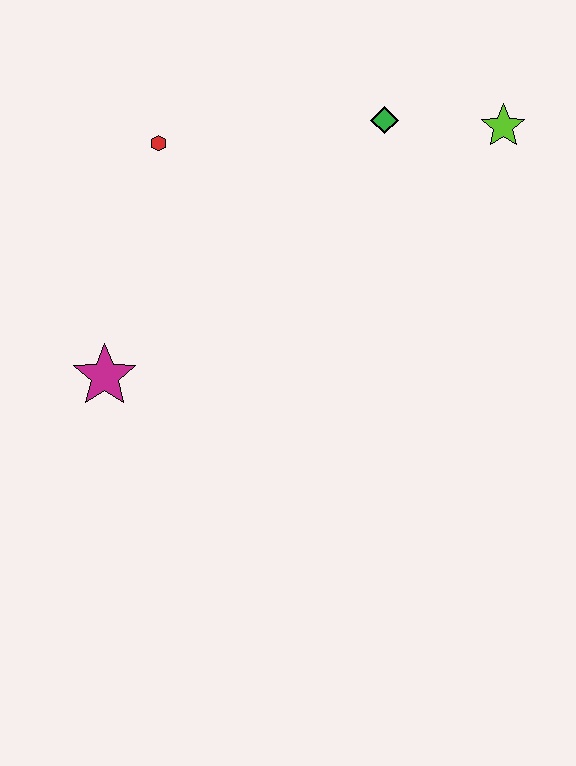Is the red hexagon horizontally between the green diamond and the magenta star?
Yes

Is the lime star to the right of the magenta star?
Yes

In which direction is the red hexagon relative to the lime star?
The red hexagon is to the left of the lime star.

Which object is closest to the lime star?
The green diamond is closest to the lime star.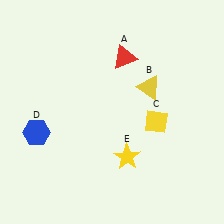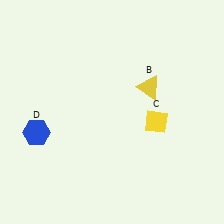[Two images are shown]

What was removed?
The yellow star (E), the red triangle (A) were removed in Image 2.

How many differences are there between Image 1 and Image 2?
There are 2 differences between the two images.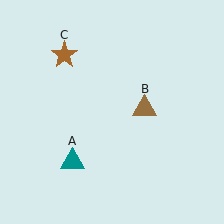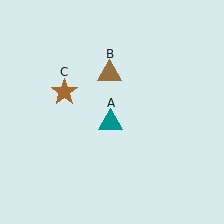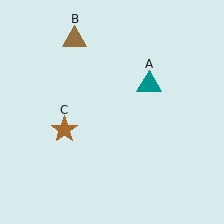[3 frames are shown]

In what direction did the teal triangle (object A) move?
The teal triangle (object A) moved up and to the right.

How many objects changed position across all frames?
3 objects changed position: teal triangle (object A), brown triangle (object B), brown star (object C).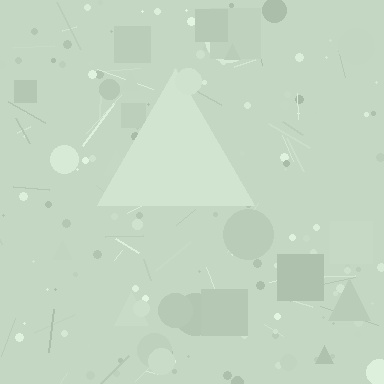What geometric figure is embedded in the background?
A triangle is embedded in the background.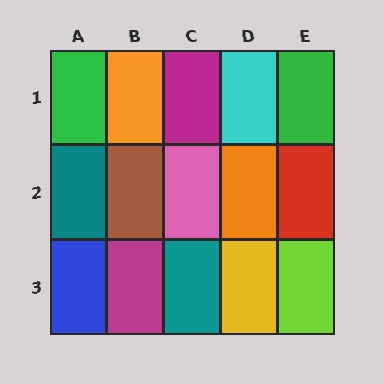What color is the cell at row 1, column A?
Green.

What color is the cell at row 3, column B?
Magenta.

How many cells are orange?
2 cells are orange.